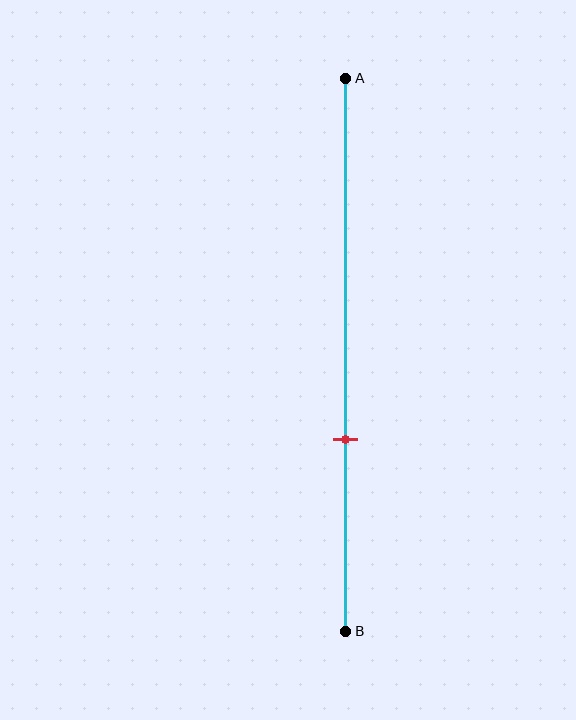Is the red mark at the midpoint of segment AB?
No, the mark is at about 65% from A, not at the 50% midpoint.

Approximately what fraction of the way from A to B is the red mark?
The red mark is approximately 65% of the way from A to B.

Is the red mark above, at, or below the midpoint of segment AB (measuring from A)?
The red mark is below the midpoint of segment AB.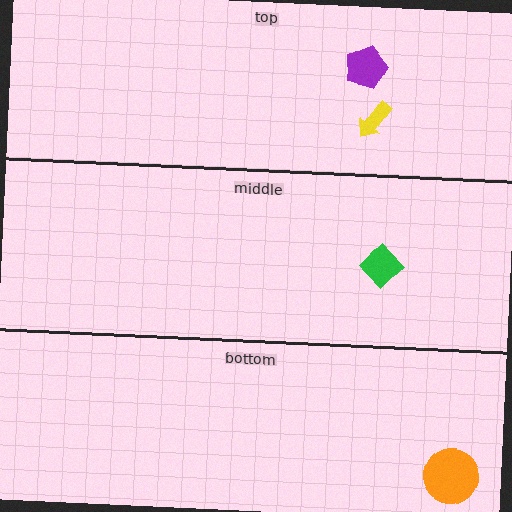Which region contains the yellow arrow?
The top region.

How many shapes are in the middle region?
1.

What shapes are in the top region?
The purple pentagon, the yellow arrow.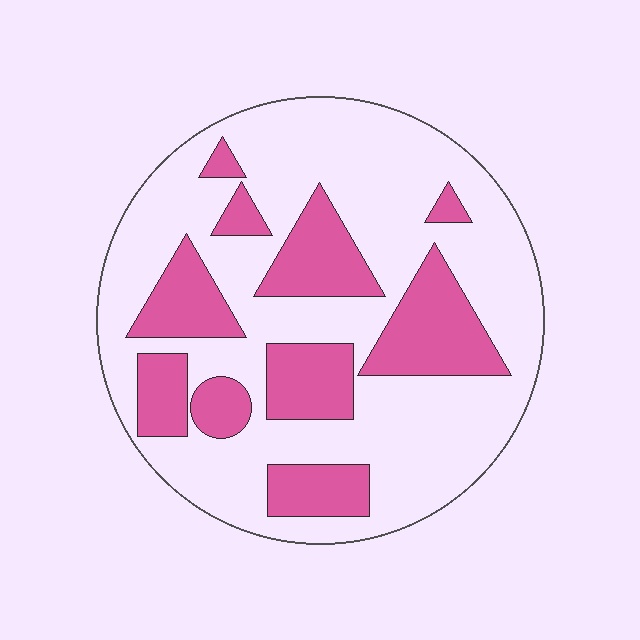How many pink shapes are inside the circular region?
10.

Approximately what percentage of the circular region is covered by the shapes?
Approximately 30%.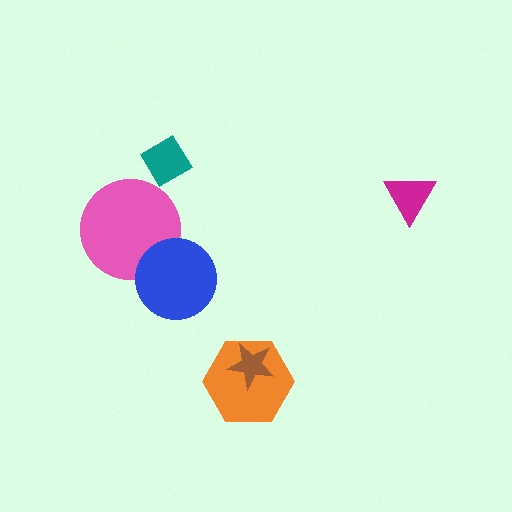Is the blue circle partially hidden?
No, no other shape covers it.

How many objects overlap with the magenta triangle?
0 objects overlap with the magenta triangle.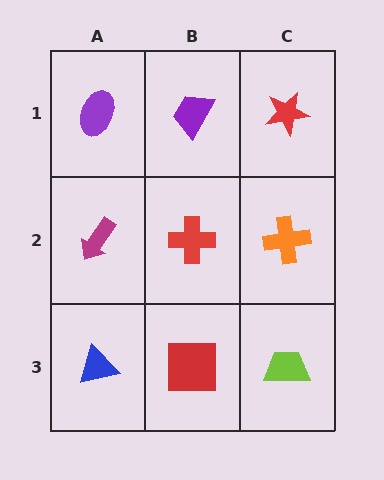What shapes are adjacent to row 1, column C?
An orange cross (row 2, column C), a purple trapezoid (row 1, column B).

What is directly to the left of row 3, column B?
A blue triangle.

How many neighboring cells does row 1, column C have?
2.